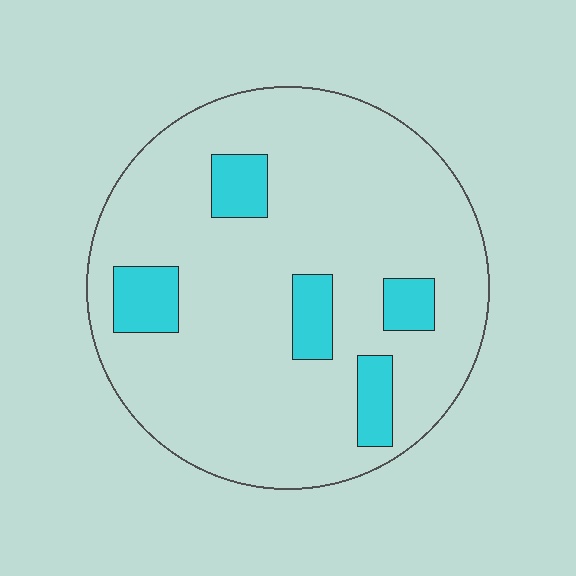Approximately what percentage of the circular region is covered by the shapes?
Approximately 15%.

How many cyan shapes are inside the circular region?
5.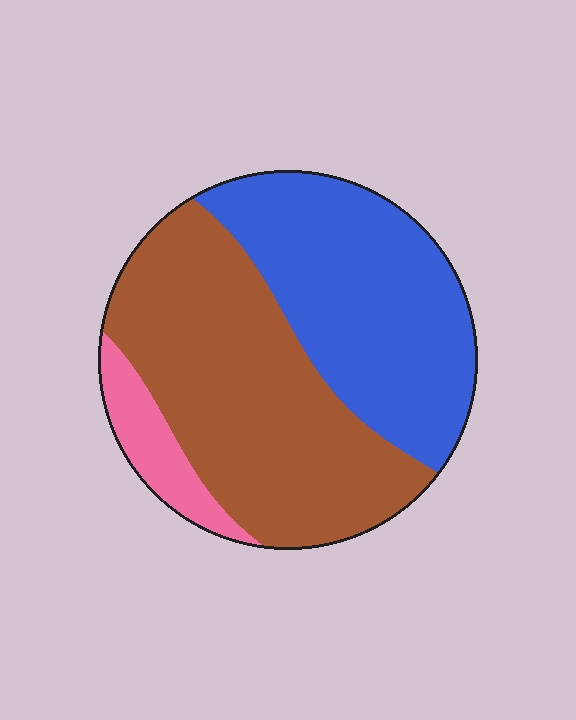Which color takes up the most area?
Brown, at roughly 50%.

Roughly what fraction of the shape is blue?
Blue takes up about two fifths (2/5) of the shape.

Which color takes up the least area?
Pink, at roughly 10%.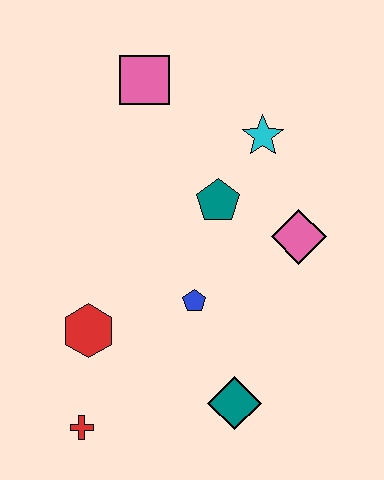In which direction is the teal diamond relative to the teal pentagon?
The teal diamond is below the teal pentagon.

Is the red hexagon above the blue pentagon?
No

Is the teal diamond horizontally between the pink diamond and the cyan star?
No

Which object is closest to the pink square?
The cyan star is closest to the pink square.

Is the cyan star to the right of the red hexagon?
Yes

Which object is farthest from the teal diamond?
The pink square is farthest from the teal diamond.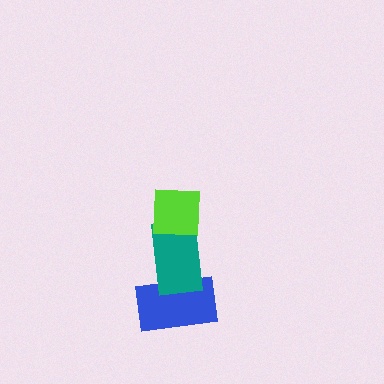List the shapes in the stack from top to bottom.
From top to bottom: the lime square, the teal rectangle, the blue rectangle.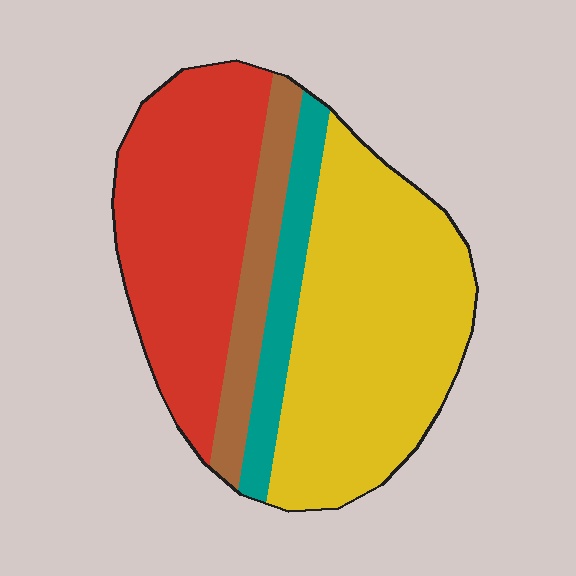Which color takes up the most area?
Yellow, at roughly 45%.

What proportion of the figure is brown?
Brown takes up about one tenth (1/10) of the figure.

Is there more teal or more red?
Red.